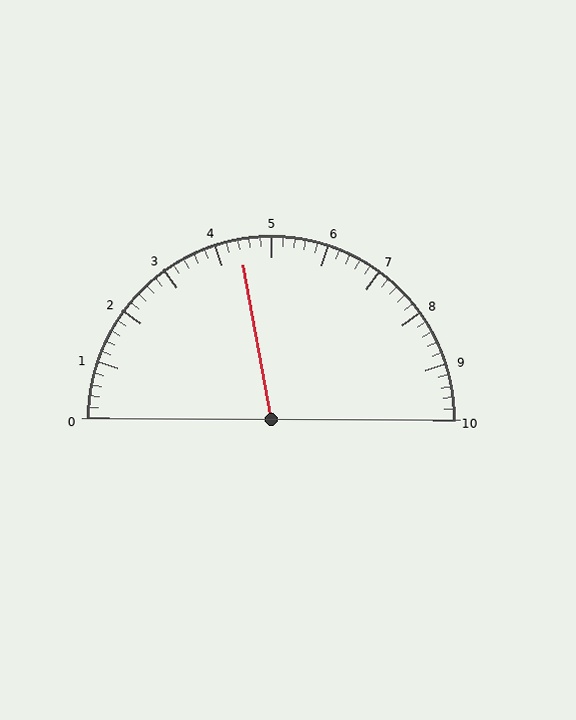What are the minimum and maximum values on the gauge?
The gauge ranges from 0 to 10.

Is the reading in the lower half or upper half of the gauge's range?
The reading is in the lower half of the range (0 to 10).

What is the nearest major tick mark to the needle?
The nearest major tick mark is 4.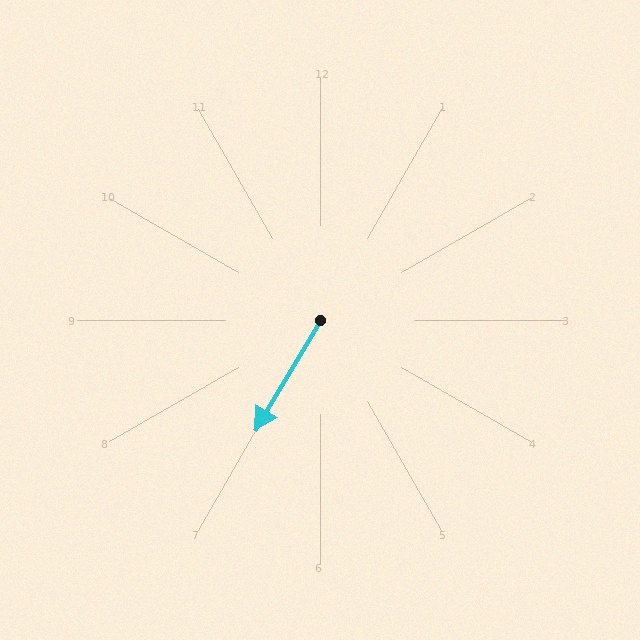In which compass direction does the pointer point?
Southwest.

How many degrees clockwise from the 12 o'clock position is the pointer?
Approximately 211 degrees.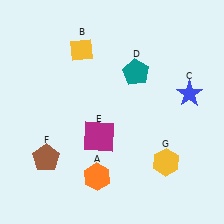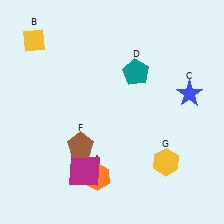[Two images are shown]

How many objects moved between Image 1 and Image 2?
3 objects moved between the two images.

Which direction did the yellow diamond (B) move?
The yellow diamond (B) moved left.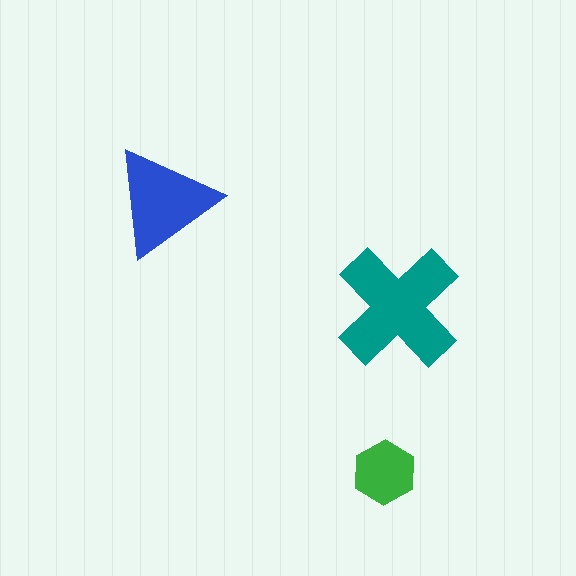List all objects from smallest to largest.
The green hexagon, the blue triangle, the teal cross.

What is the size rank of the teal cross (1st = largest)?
1st.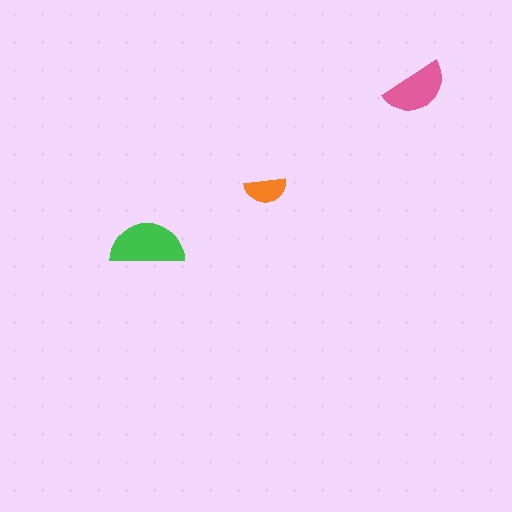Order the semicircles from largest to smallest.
the green one, the pink one, the orange one.